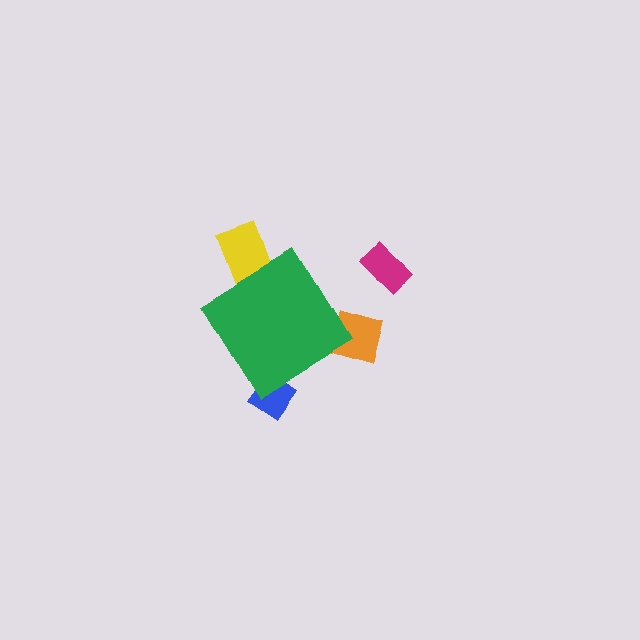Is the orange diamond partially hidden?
Yes, the orange diamond is partially hidden behind the green diamond.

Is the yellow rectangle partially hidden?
Yes, the yellow rectangle is partially hidden behind the green diamond.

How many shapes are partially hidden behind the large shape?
3 shapes are partially hidden.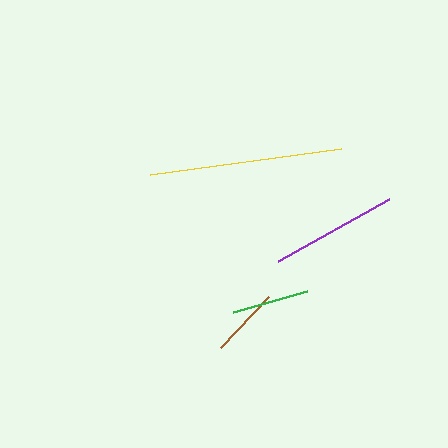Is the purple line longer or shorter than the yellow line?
The yellow line is longer than the purple line.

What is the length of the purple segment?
The purple segment is approximately 127 pixels long.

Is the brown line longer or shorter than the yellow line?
The yellow line is longer than the brown line.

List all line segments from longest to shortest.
From longest to shortest: yellow, purple, green, brown.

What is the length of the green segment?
The green segment is approximately 77 pixels long.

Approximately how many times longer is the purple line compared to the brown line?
The purple line is approximately 1.8 times the length of the brown line.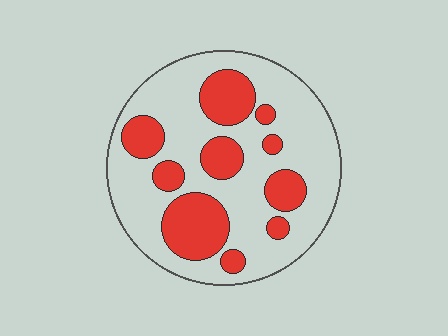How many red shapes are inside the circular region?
10.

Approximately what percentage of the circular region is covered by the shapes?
Approximately 30%.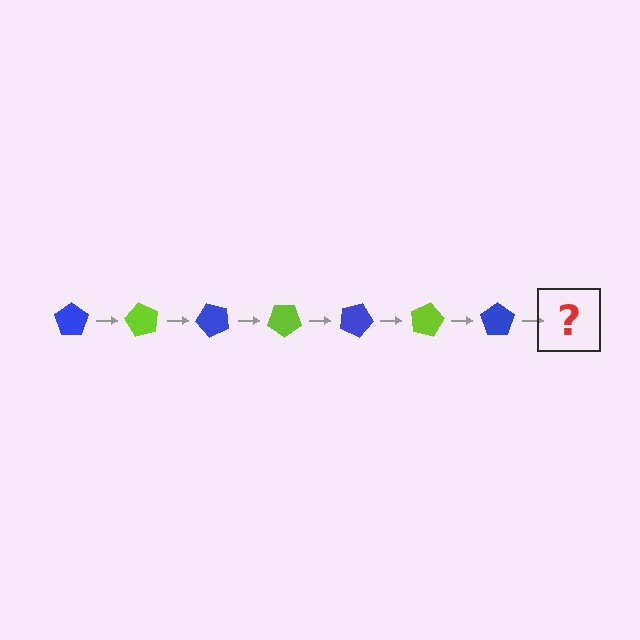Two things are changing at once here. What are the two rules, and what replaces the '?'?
The two rules are that it rotates 60 degrees each step and the color cycles through blue and lime. The '?' should be a lime pentagon, rotated 420 degrees from the start.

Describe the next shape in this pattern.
It should be a lime pentagon, rotated 420 degrees from the start.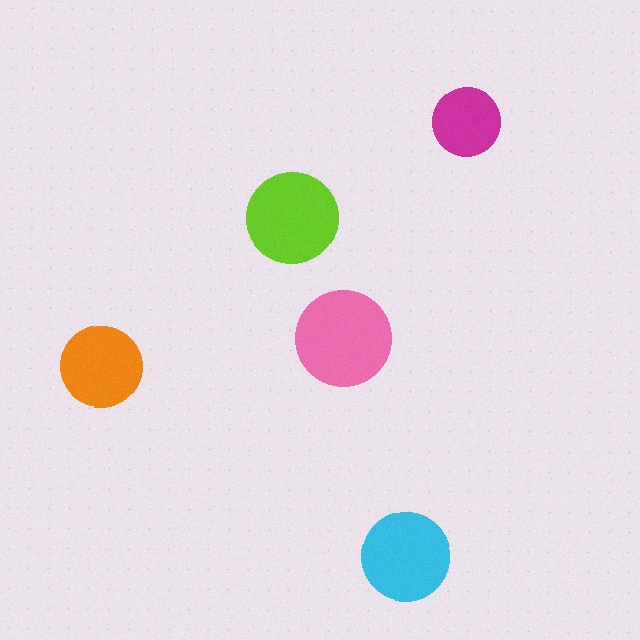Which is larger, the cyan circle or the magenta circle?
The cyan one.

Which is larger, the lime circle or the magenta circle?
The lime one.